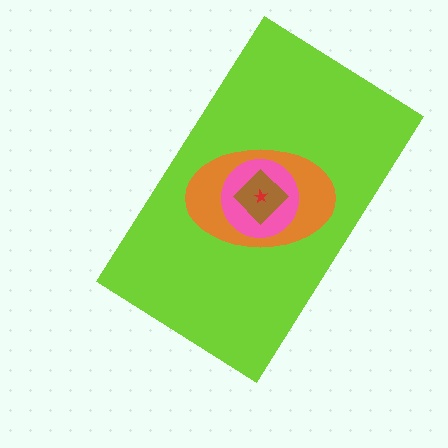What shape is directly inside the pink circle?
The brown diamond.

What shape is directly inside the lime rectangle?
The orange ellipse.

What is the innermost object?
The red star.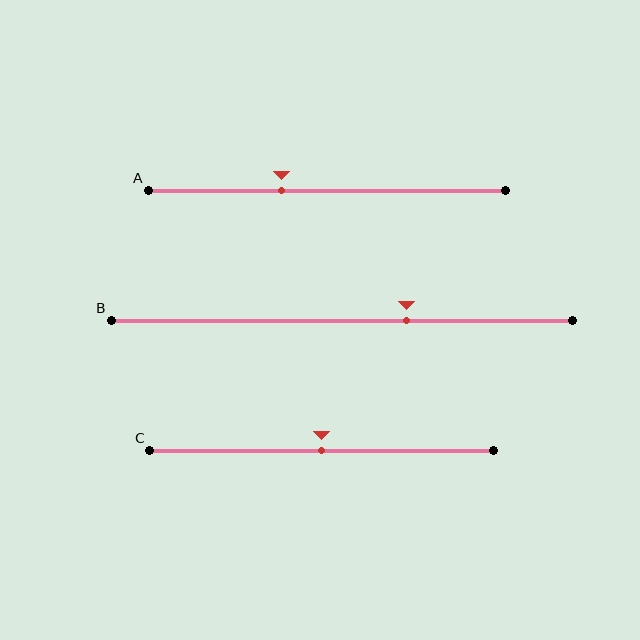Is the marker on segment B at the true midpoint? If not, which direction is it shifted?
No, the marker on segment B is shifted to the right by about 14% of the segment length.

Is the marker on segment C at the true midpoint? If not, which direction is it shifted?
Yes, the marker on segment C is at the true midpoint.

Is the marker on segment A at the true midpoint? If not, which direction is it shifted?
No, the marker on segment A is shifted to the left by about 13% of the segment length.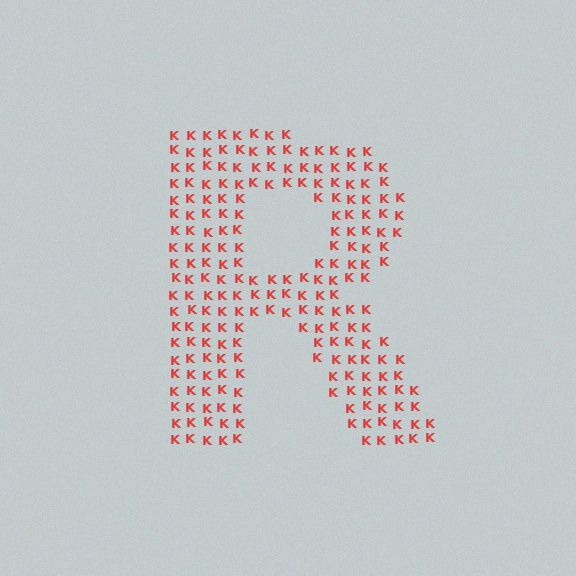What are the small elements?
The small elements are letter K's.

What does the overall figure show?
The overall figure shows the letter R.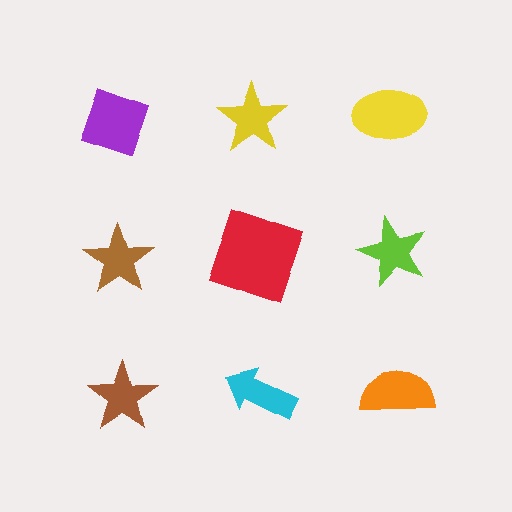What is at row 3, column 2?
A cyan arrow.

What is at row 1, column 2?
A yellow star.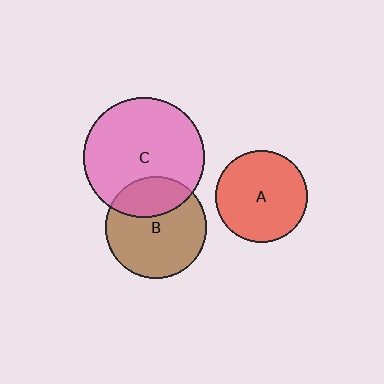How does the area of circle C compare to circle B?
Approximately 1.4 times.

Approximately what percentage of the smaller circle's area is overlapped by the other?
Approximately 30%.